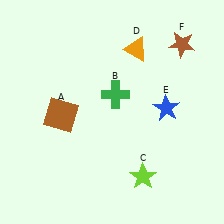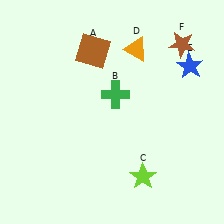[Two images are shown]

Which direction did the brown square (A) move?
The brown square (A) moved up.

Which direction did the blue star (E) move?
The blue star (E) moved up.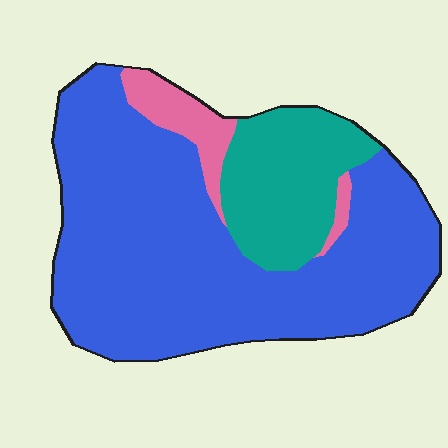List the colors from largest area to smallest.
From largest to smallest: blue, teal, pink.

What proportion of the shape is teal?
Teal takes up between a sixth and a third of the shape.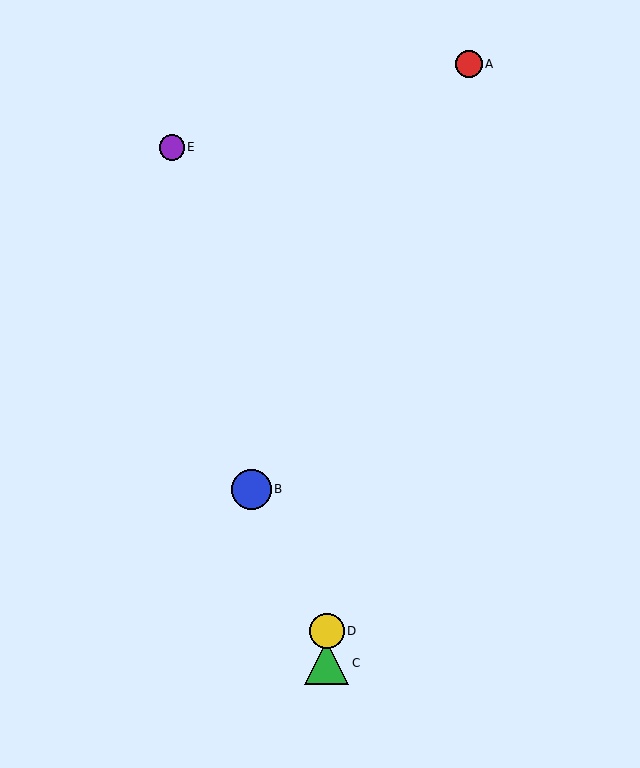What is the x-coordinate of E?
Object E is at x≈172.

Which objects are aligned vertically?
Objects C, D are aligned vertically.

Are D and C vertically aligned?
Yes, both are at x≈327.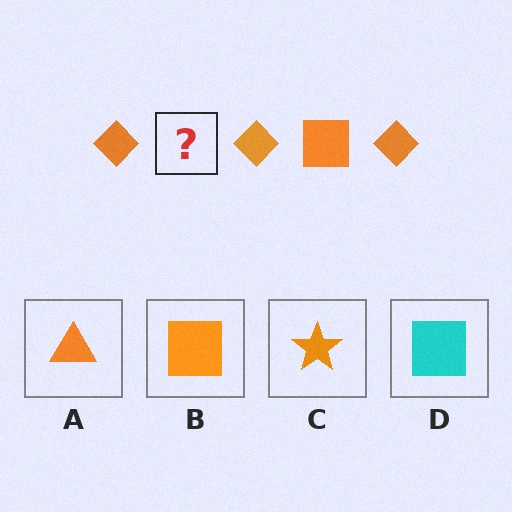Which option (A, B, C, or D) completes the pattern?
B.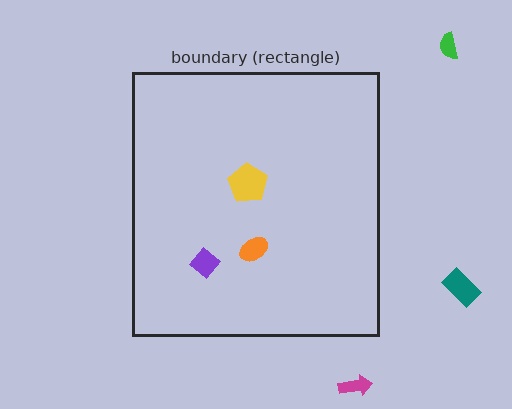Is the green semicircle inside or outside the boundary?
Outside.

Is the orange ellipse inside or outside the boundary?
Inside.